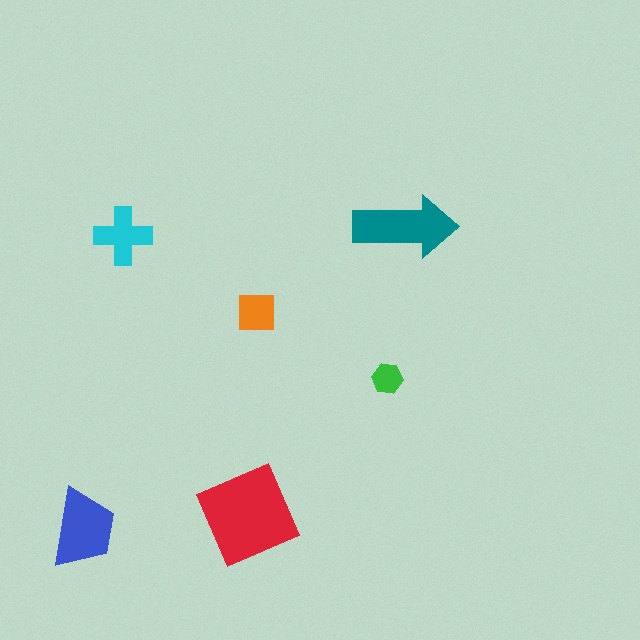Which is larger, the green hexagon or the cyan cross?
The cyan cross.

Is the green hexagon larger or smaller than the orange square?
Smaller.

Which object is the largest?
The red diamond.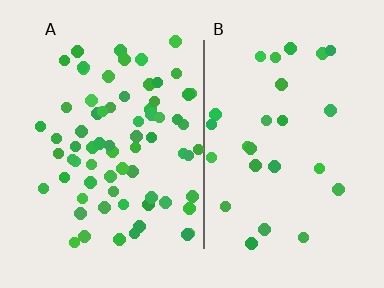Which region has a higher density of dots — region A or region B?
A (the left).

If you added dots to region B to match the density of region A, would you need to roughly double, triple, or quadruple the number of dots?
Approximately triple.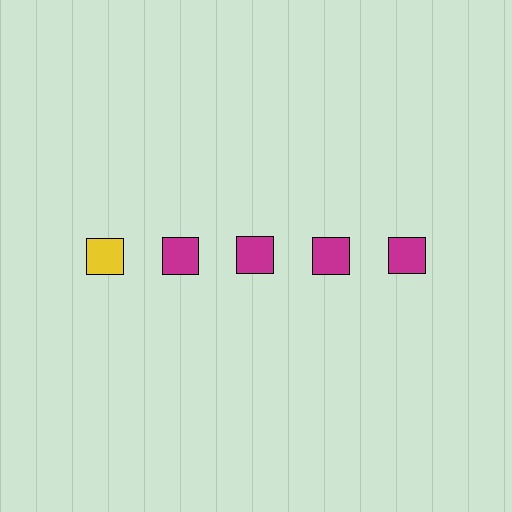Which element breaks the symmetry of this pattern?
The yellow square in the top row, leftmost column breaks the symmetry. All other shapes are magenta squares.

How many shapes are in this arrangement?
There are 5 shapes arranged in a grid pattern.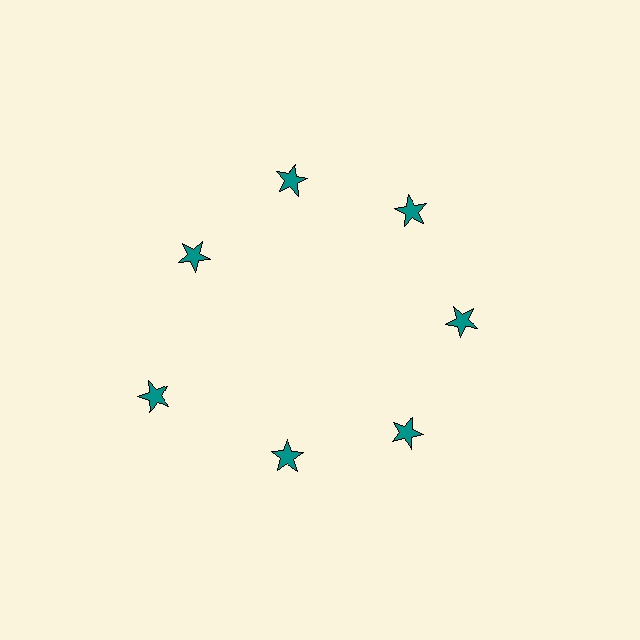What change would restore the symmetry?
The symmetry would be restored by moving it inward, back onto the ring so that all 7 stars sit at equal angles and equal distance from the center.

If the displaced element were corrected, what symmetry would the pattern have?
It would have 7-fold rotational symmetry — the pattern would map onto itself every 51 degrees.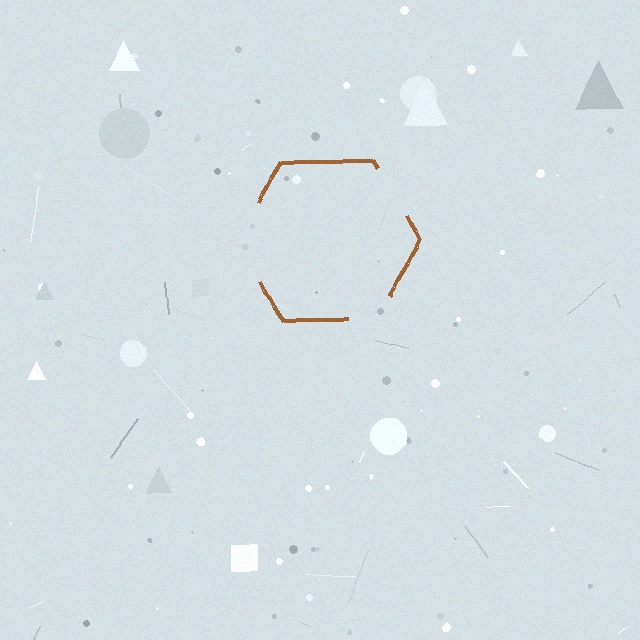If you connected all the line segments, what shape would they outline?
They would outline a hexagon.